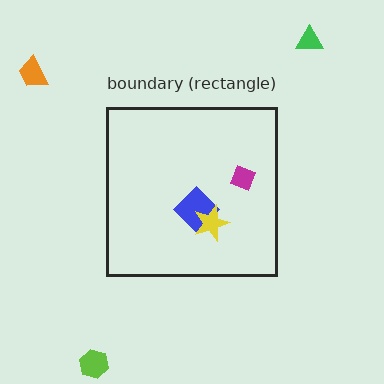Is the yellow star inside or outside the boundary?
Inside.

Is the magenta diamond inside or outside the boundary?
Inside.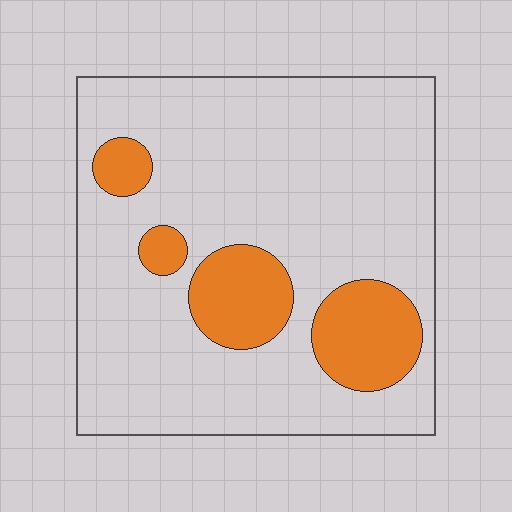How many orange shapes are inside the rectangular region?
4.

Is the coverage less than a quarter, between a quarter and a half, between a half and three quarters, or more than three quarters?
Less than a quarter.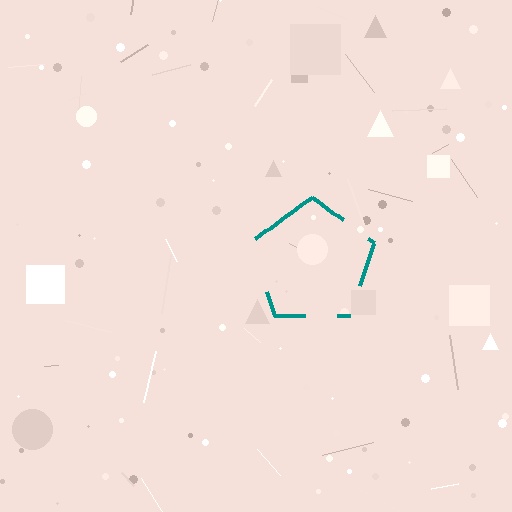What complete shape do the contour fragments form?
The contour fragments form a pentagon.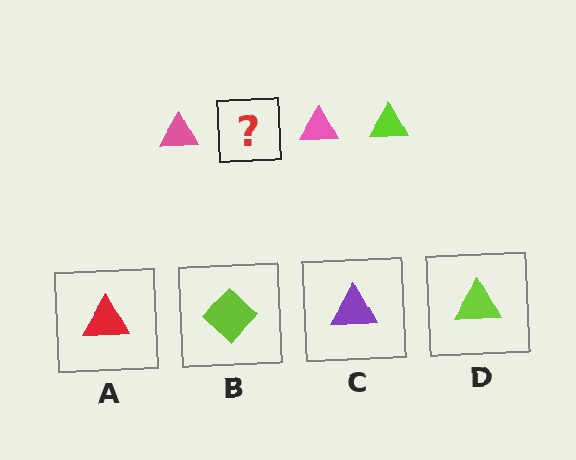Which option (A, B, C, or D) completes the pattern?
D.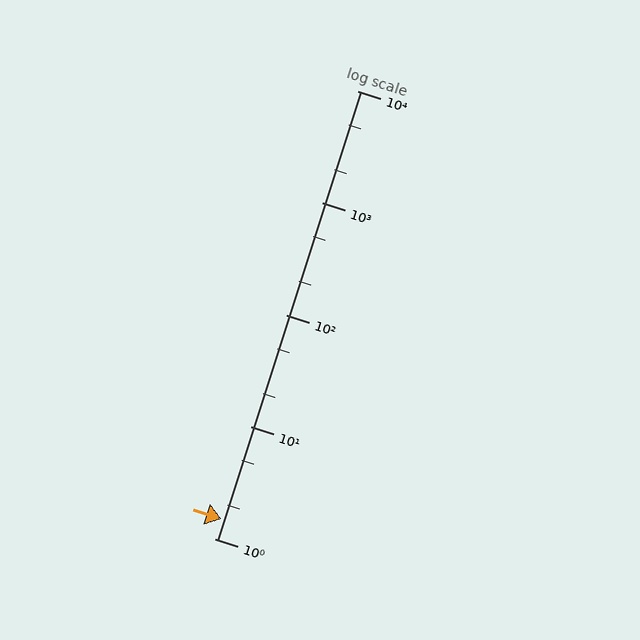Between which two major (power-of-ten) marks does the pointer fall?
The pointer is between 1 and 10.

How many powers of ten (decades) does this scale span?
The scale spans 4 decades, from 1 to 10000.